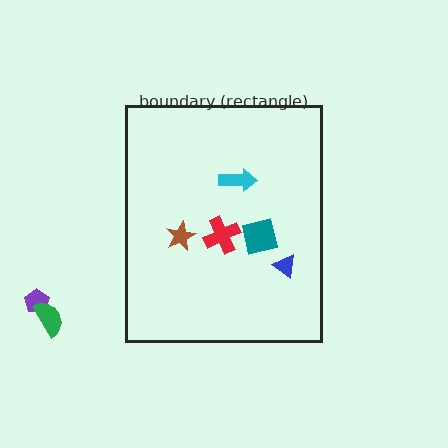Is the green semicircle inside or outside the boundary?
Outside.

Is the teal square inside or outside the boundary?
Inside.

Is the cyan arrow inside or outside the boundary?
Inside.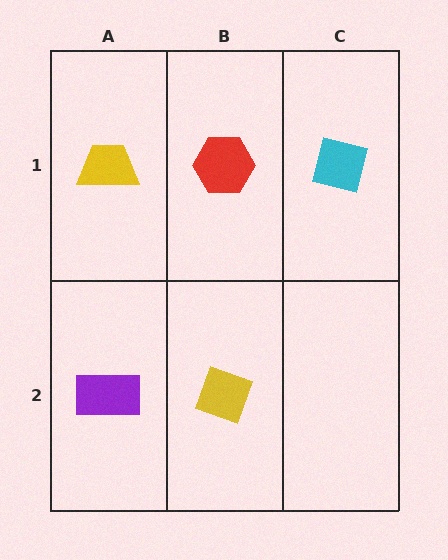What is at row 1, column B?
A red hexagon.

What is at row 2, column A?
A purple rectangle.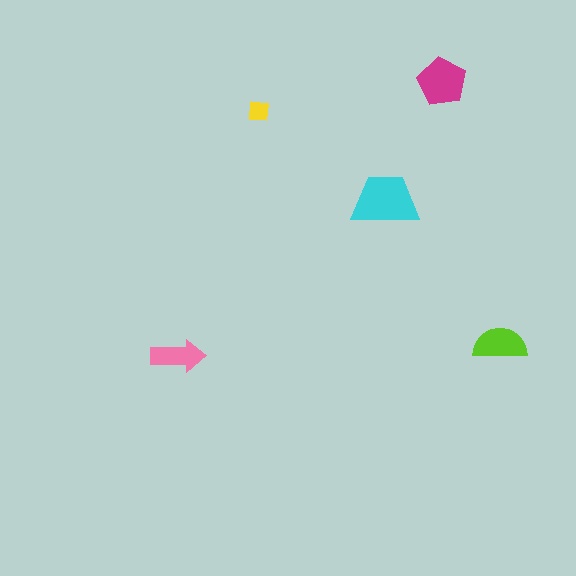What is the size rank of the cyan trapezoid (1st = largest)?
1st.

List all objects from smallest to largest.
The yellow square, the pink arrow, the lime semicircle, the magenta pentagon, the cyan trapezoid.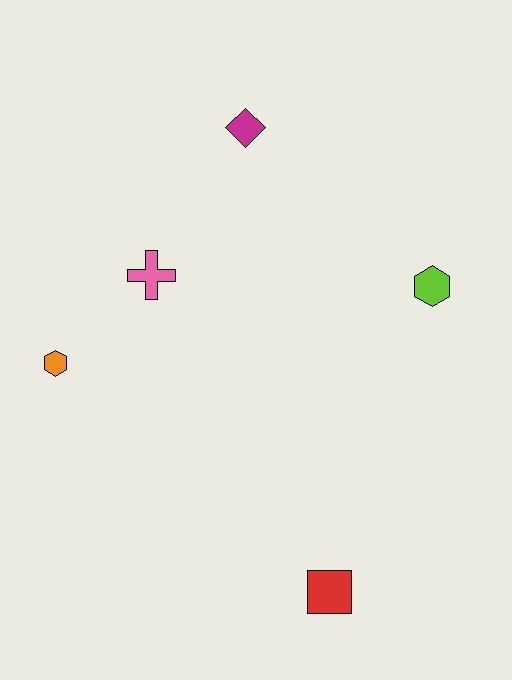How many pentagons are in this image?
There are no pentagons.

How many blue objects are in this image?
There are no blue objects.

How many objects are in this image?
There are 5 objects.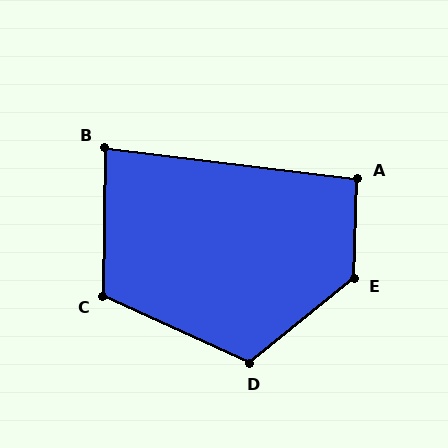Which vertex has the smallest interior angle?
B, at approximately 84 degrees.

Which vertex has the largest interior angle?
E, at approximately 131 degrees.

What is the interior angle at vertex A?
Approximately 95 degrees (approximately right).